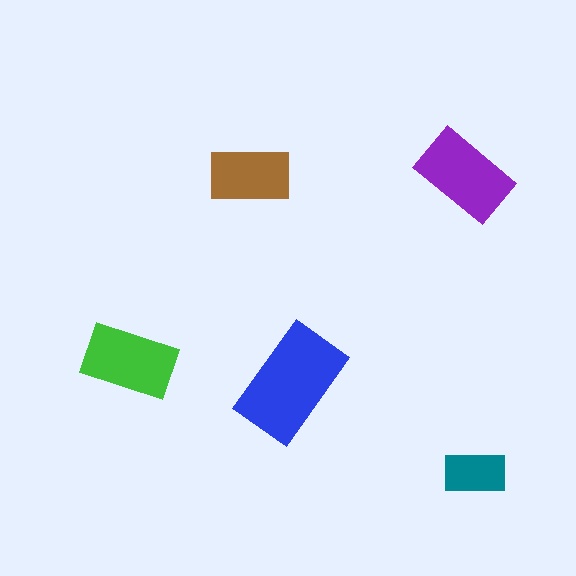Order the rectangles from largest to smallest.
the blue one, the purple one, the green one, the brown one, the teal one.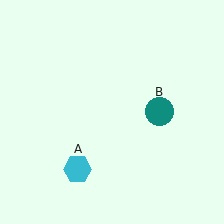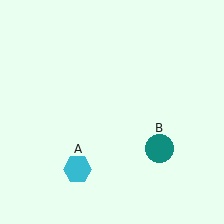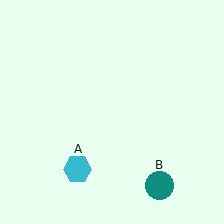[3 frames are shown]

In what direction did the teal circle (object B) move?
The teal circle (object B) moved down.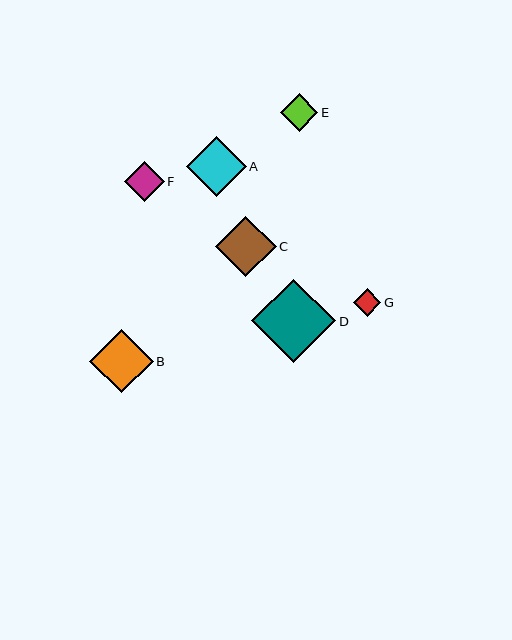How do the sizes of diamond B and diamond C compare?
Diamond B and diamond C are approximately the same size.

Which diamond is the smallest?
Diamond G is the smallest with a size of approximately 28 pixels.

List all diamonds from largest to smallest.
From largest to smallest: D, B, C, A, F, E, G.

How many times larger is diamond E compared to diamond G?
Diamond E is approximately 1.4 times the size of diamond G.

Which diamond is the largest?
Diamond D is the largest with a size of approximately 84 pixels.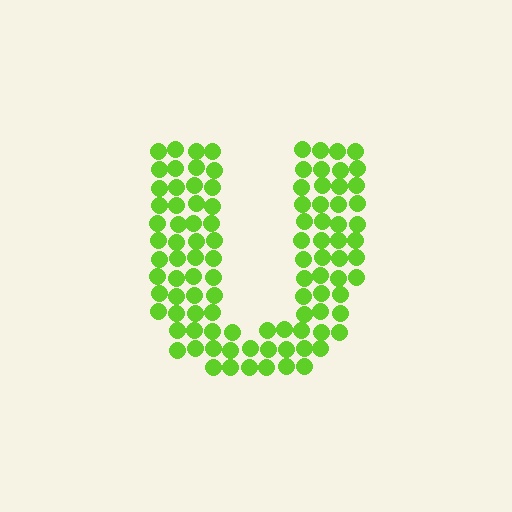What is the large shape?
The large shape is the letter U.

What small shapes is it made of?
It is made of small circles.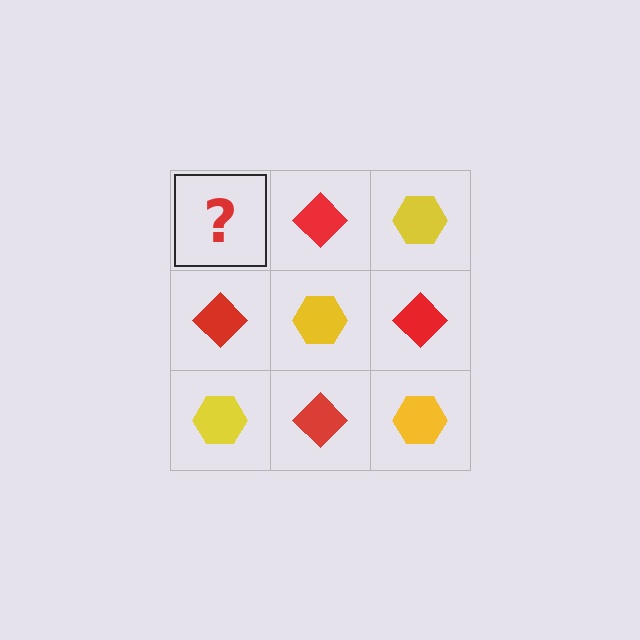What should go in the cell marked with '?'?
The missing cell should contain a yellow hexagon.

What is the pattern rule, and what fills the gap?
The rule is that it alternates yellow hexagon and red diamond in a checkerboard pattern. The gap should be filled with a yellow hexagon.